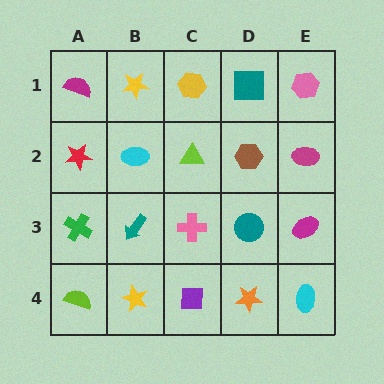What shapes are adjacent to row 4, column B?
A teal arrow (row 3, column B), a lime semicircle (row 4, column A), a purple square (row 4, column C).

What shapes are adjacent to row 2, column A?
A magenta semicircle (row 1, column A), a green cross (row 3, column A), a cyan ellipse (row 2, column B).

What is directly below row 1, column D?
A brown hexagon.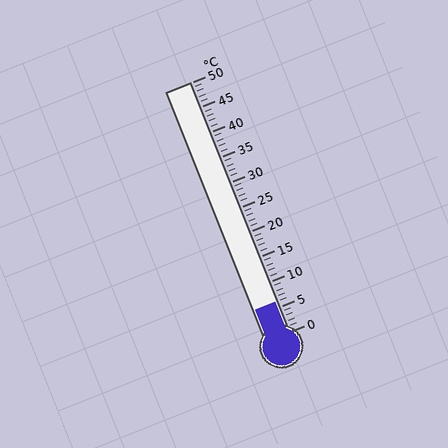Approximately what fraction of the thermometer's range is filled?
The thermometer is filled to approximately 10% of its range.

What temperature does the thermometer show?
The thermometer shows approximately 6°C.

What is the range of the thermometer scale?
The thermometer scale ranges from 0°C to 50°C.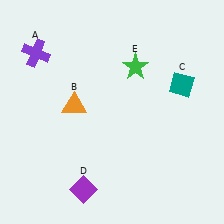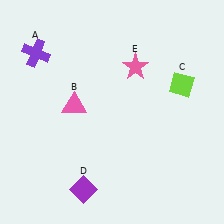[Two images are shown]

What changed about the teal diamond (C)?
In Image 1, C is teal. In Image 2, it changed to lime.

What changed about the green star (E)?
In Image 1, E is green. In Image 2, it changed to pink.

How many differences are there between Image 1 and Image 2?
There are 3 differences between the two images.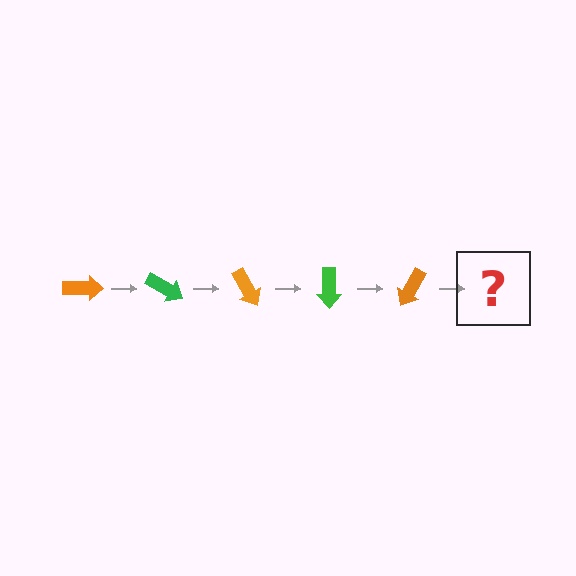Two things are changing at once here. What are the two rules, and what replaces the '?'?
The two rules are that it rotates 30 degrees each step and the color cycles through orange and green. The '?' should be a green arrow, rotated 150 degrees from the start.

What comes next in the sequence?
The next element should be a green arrow, rotated 150 degrees from the start.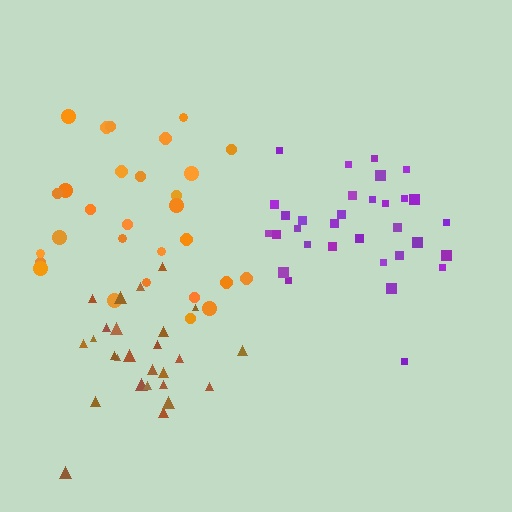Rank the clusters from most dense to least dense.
brown, purple, orange.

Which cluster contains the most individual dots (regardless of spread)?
Purple (32).